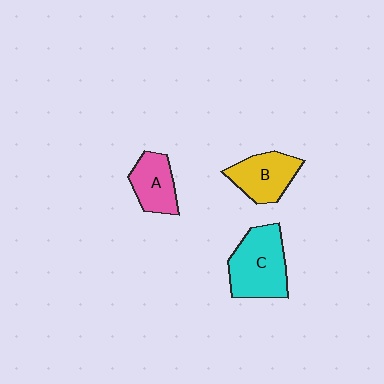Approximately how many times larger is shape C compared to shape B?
Approximately 1.4 times.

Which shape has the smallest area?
Shape A (pink).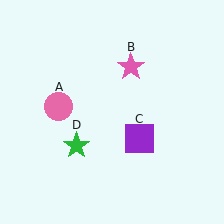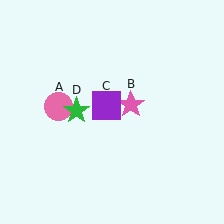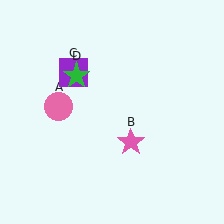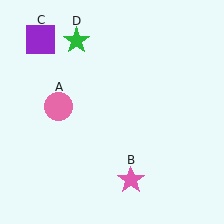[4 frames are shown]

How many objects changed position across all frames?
3 objects changed position: pink star (object B), purple square (object C), green star (object D).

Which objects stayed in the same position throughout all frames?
Pink circle (object A) remained stationary.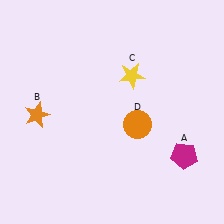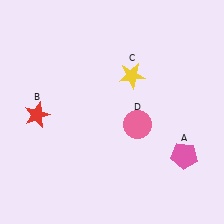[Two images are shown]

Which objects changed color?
A changed from magenta to pink. B changed from orange to red. D changed from orange to pink.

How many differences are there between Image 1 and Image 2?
There are 3 differences between the two images.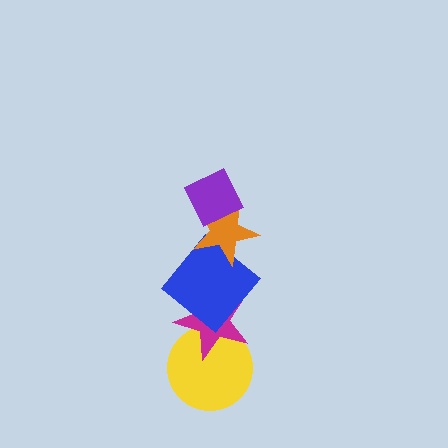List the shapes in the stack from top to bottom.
From top to bottom: the purple diamond, the orange star, the blue diamond, the magenta star, the yellow circle.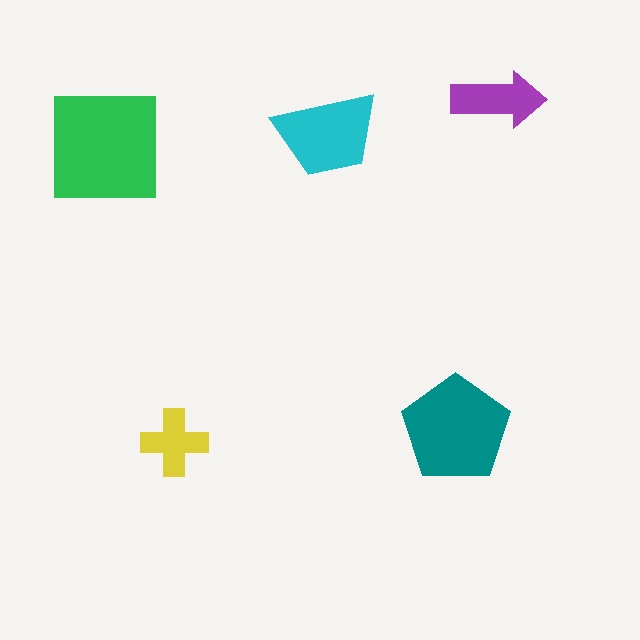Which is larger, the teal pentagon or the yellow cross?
The teal pentagon.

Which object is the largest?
The green square.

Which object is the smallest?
The yellow cross.